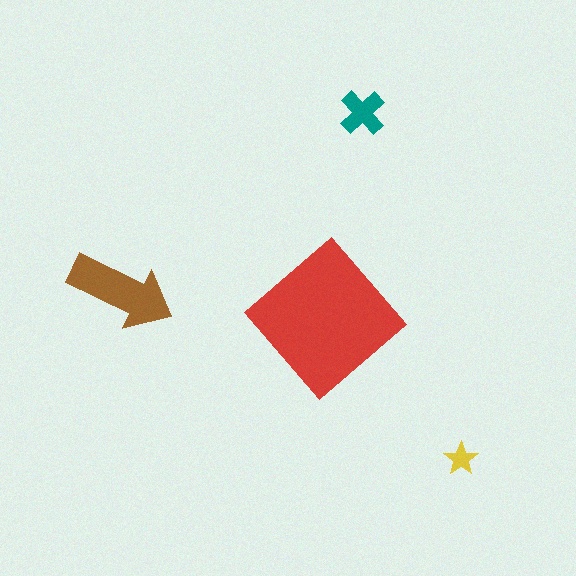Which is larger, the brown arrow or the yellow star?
The brown arrow.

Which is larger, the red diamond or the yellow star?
The red diamond.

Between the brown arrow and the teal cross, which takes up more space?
The brown arrow.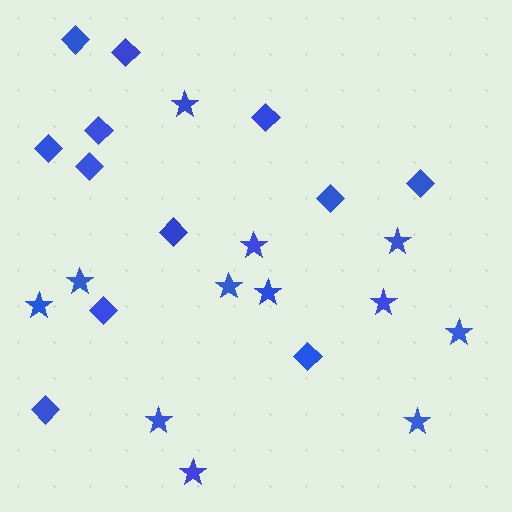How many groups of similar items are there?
There are 2 groups: one group of diamonds (12) and one group of stars (12).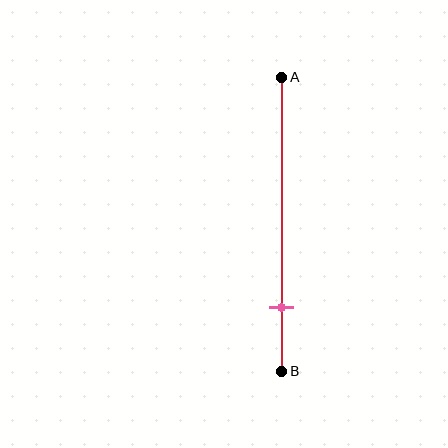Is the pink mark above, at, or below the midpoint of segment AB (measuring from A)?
The pink mark is below the midpoint of segment AB.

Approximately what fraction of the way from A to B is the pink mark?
The pink mark is approximately 80% of the way from A to B.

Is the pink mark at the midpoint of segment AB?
No, the mark is at about 80% from A, not at the 50% midpoint.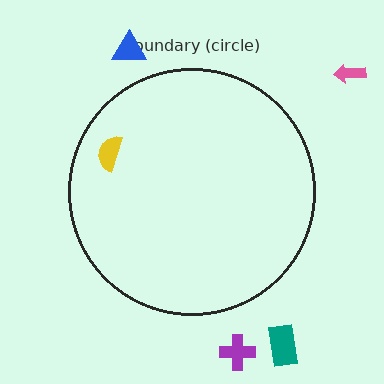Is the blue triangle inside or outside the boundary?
Outside.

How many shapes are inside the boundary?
1 inside, 4 outside.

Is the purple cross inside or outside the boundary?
Outside.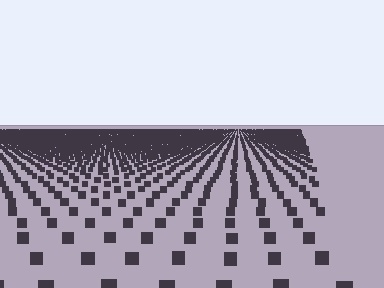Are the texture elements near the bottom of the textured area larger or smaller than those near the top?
Larger. Near the bottom, elements are closer to the viewer and appear at a bigger on-screen size.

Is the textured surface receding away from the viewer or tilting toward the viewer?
The surface is receding away from the viewer. Texture elements get smaller and denser toward the top.